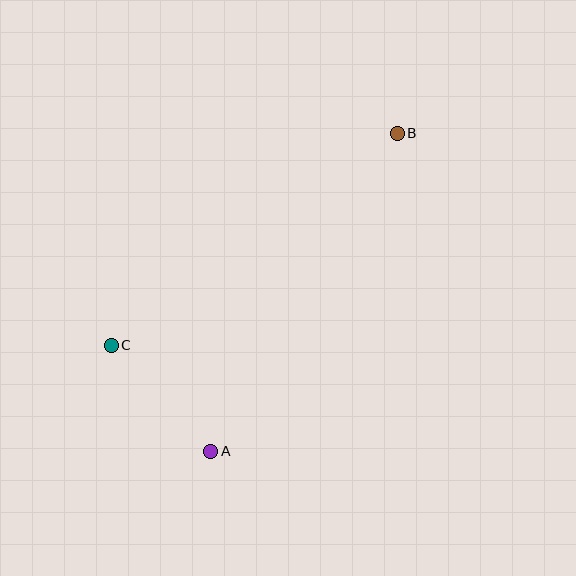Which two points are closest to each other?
Points A and C are closest to each other.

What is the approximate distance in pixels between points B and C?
The distance between B and C is approximately 356 pixels.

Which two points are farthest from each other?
Points A and B are farthest from each other.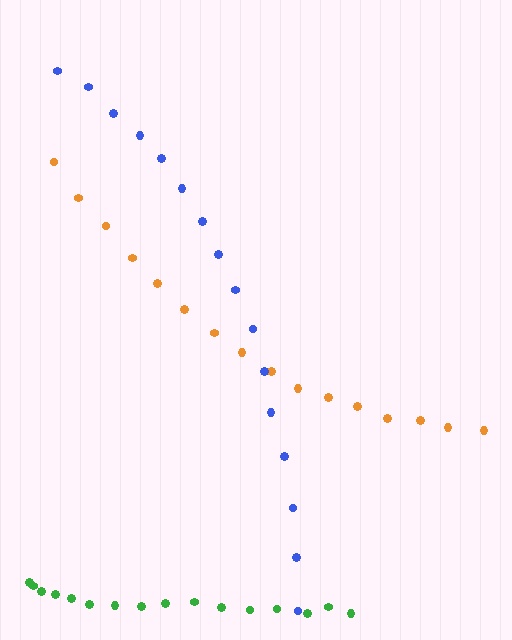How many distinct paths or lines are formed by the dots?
There are 3 distinct paths.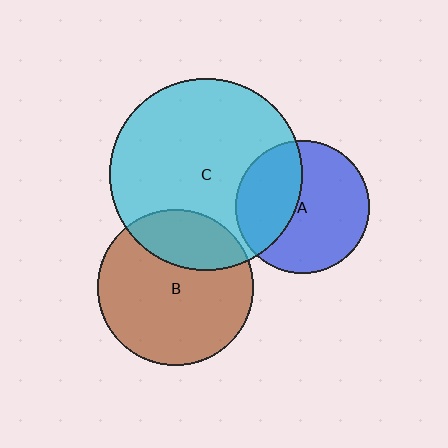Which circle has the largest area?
Circle C (cyan).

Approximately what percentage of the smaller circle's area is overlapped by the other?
Approximately 40%.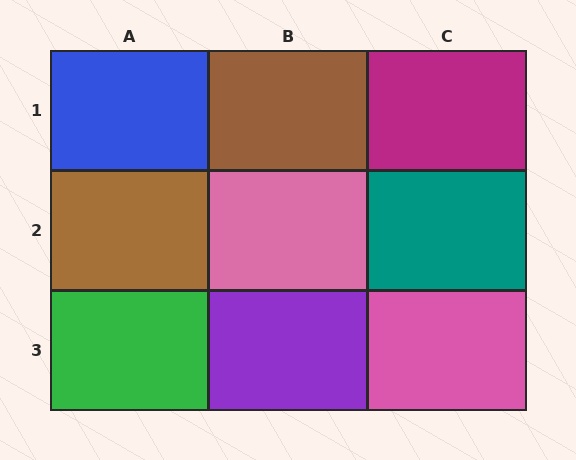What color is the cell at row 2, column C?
Teal.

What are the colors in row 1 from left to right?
Blue, brown, magenta.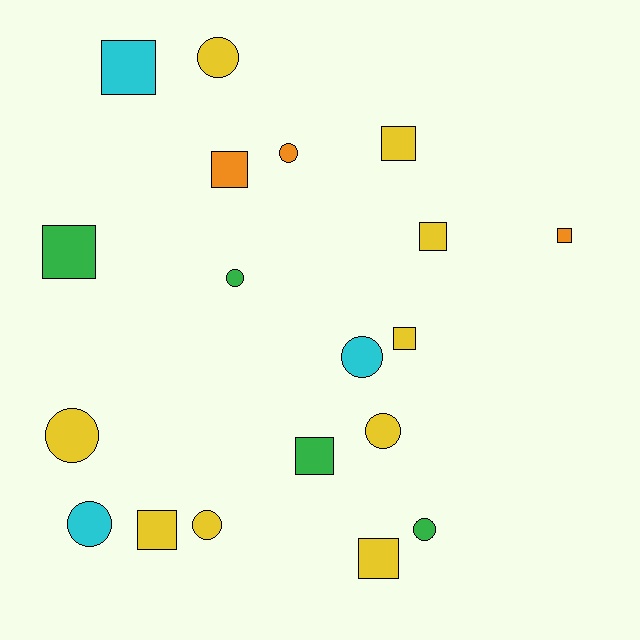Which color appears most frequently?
Yellow, with 9 objects.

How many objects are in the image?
There are 19 objects.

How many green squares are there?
There are 2 green squares.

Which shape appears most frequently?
Square, with 10 objects.